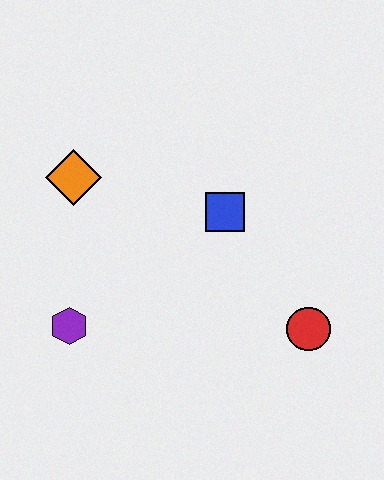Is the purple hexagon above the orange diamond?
No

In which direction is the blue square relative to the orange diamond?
The blue square is to the right of the orange diamond.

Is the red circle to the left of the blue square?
No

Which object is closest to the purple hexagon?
The orange diamond is closest to the purple hexagon.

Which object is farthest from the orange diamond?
The red circle is farthest from the orange diamond.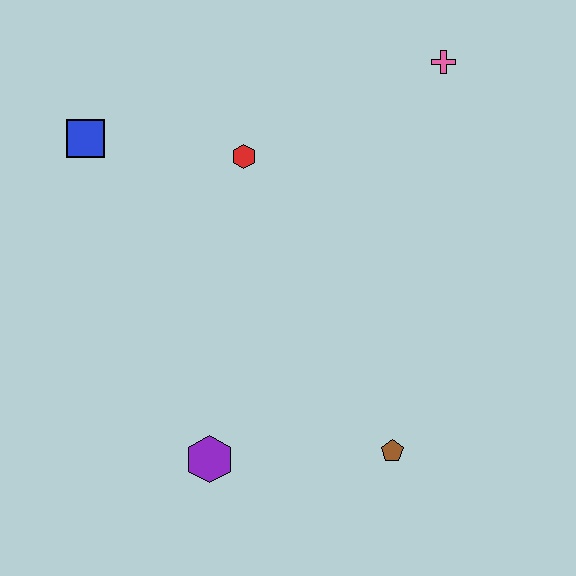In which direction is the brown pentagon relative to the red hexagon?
The brown pentagon is below the red hexagon.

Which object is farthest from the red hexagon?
The brown pentagon is farthest from the red hexagon.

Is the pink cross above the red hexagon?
Yes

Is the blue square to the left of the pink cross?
Yes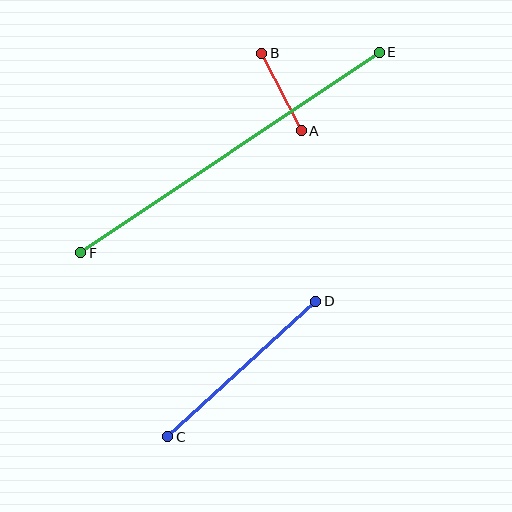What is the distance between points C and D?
The distance is approximately 200 pixels.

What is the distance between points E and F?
The distance is approximately 360 pixels.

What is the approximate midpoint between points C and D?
The midpoint is at approximately (242, 369) pixels.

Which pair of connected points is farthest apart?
Points E and F are farthest apart.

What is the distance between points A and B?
The distance is approximately 87 pixels.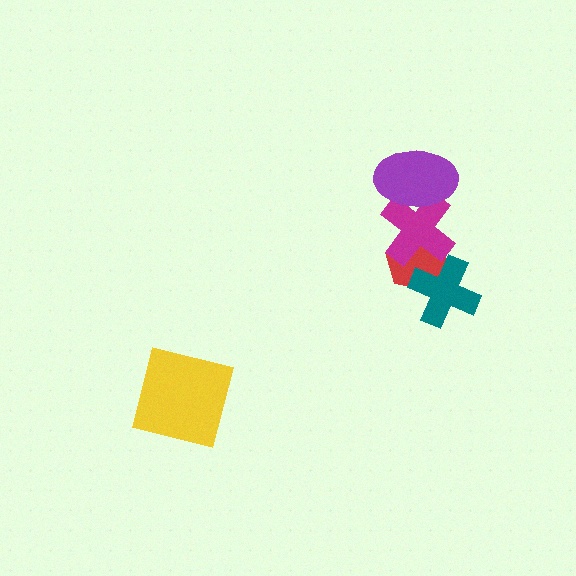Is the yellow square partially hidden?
No, no other shape covers it.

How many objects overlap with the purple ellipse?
1 object overlaps with the purple ellipse.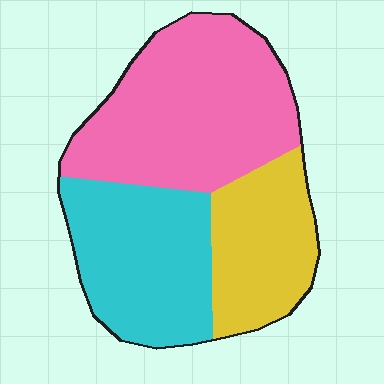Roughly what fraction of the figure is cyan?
Cyan covers around 30% of the figure.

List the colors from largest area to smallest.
From largest to smallest: pink, cyan, yellow.